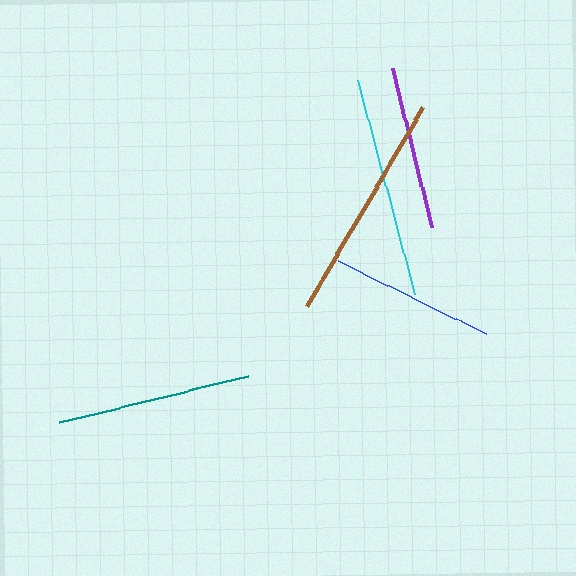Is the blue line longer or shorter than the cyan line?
The cyan line is longer than the blue line.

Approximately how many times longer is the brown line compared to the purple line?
The brown line is approximately 1.4 times the length of the purple line.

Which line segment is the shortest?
The purple line is the shortest at approximately 163 pixels.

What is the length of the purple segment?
The purple segment is approximately 163 pixels long.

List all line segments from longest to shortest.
From longest to shortest: brown, cyan, teal, blue, purple.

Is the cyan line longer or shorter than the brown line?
The brown line is longer than the cyan line.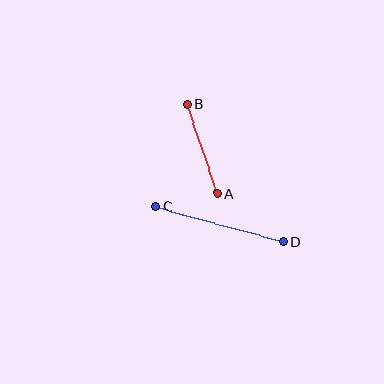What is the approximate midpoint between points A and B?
The midpoint is at approximately (202, 149) pixels.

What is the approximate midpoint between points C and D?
The midpoint is at approximately (219, 224) pixels.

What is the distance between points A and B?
The distance is approximately 94 pixels.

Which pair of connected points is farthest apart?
Points C and D are farthest apart.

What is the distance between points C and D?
The distance is approximately 133 pixels.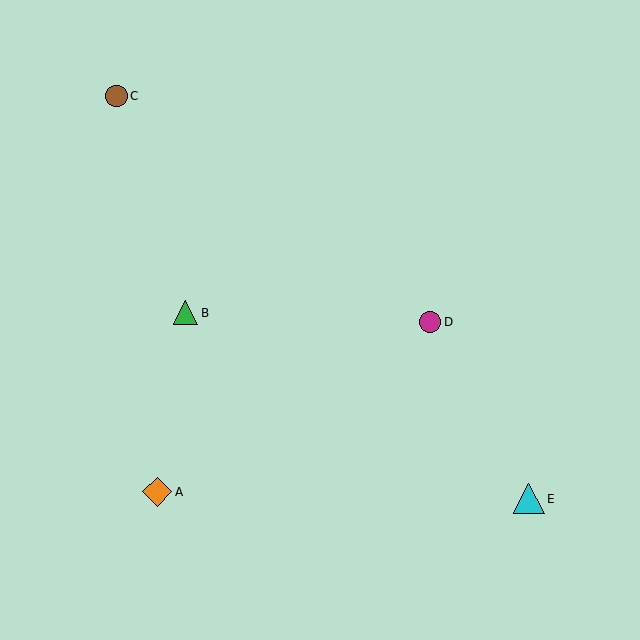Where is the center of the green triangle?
The center of the green triangle is at (186, 313).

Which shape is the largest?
The cyan triangle (labeled E) is the largest.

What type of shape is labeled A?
Shape A is an orange diamond.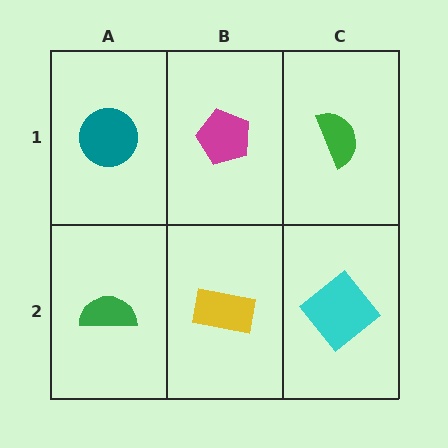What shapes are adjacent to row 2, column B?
A magenta pentagon (row 1, column B), a green semicircle (row 2, column A), a cyan diamond (row 2, column C).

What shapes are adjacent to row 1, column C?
A cyan diamond (row 2, column C), a magenta pentagon (row 1, column B).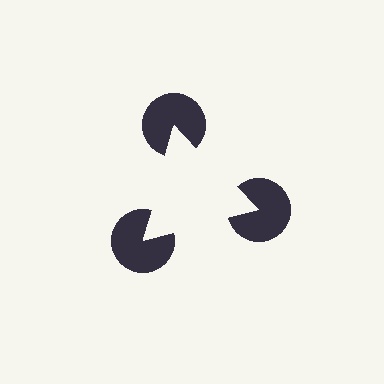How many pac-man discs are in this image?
There are 3 — one at each vertex of the illusory triangle.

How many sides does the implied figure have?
3 sides.